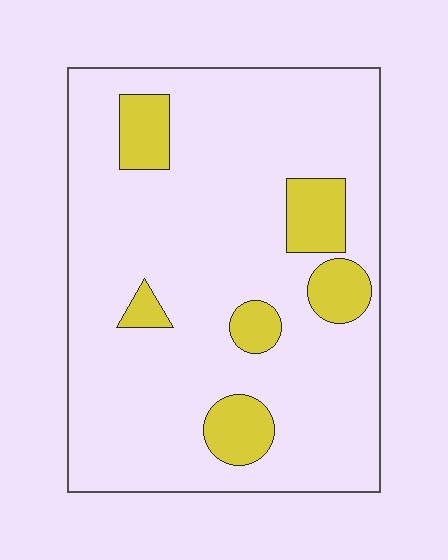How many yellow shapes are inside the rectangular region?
6.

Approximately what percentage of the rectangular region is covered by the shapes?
Approximately 15%.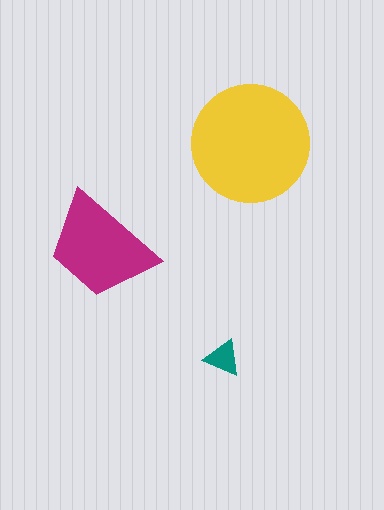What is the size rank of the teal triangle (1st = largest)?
3rd.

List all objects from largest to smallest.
The yellow circle, the magenta trapezoid, the teal triangle.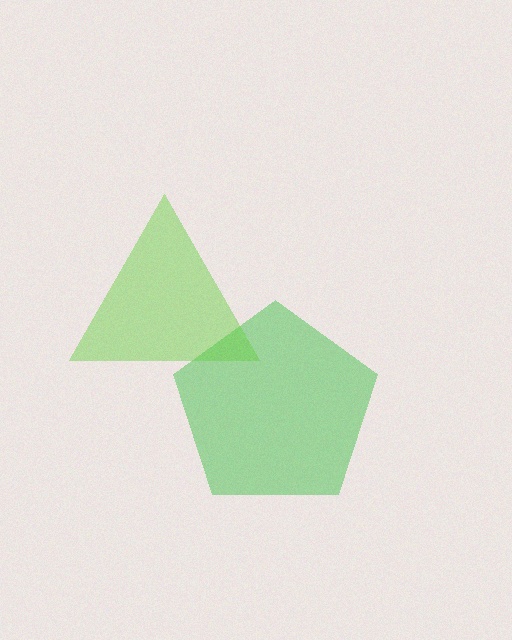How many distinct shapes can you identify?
There are 2 distinct shapes: a green pentagon, a lime triangle.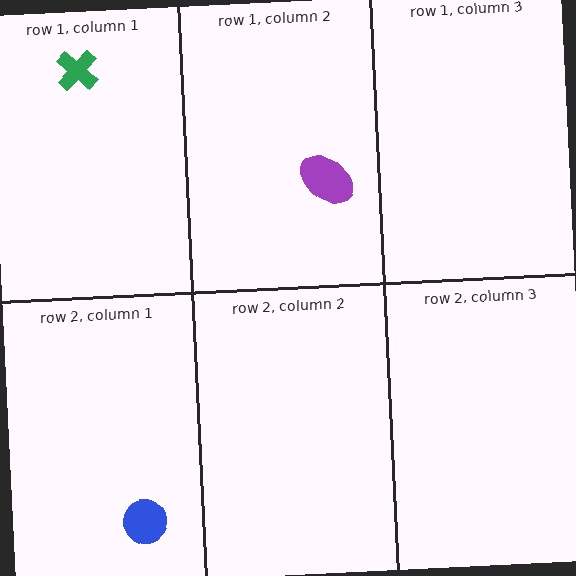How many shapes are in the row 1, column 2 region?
1.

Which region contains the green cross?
The row 1, column 1 region.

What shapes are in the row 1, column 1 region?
The green cross.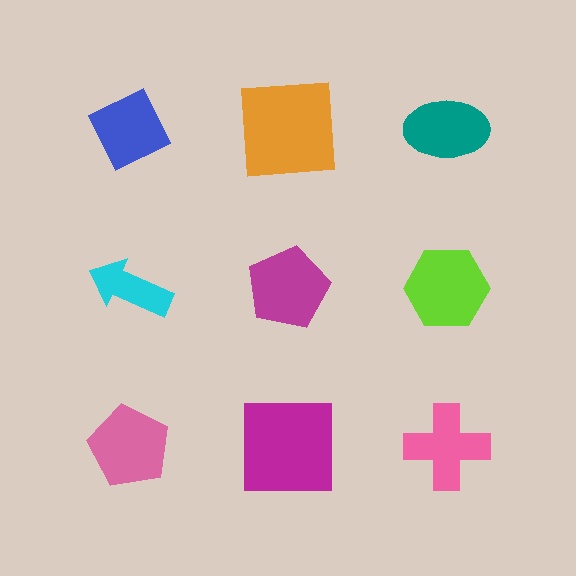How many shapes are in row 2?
3 shapes.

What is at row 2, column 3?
A lime hexagon.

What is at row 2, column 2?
A magenta pentagon.